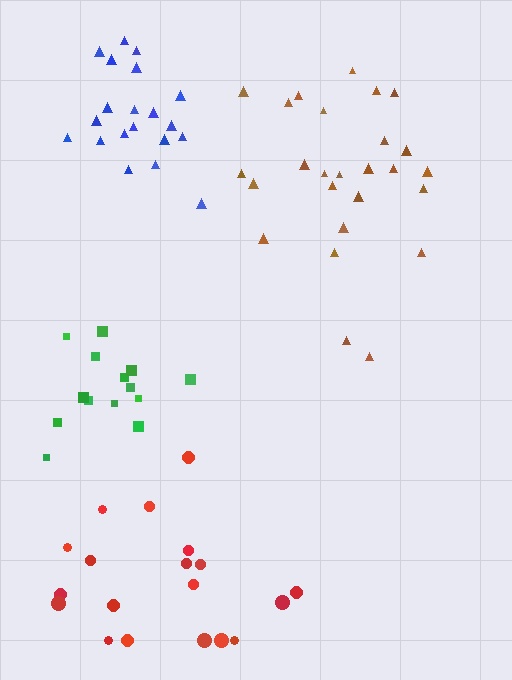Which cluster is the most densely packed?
Green.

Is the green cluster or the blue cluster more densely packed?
Green.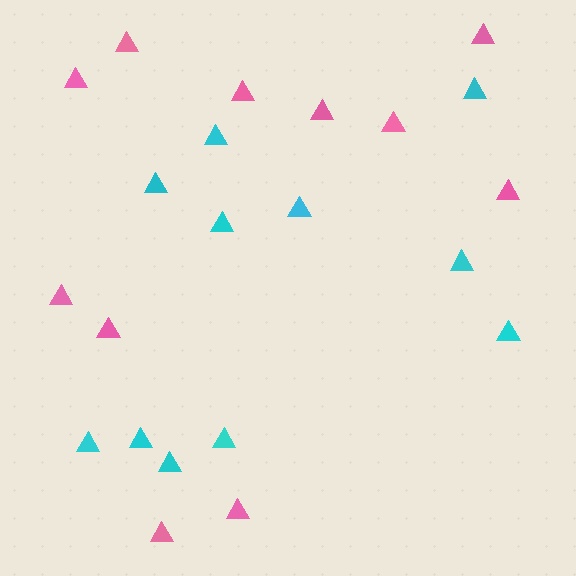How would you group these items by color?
There are 2 groups: one group of cyan triangles (11) and one group of pink triangles (11).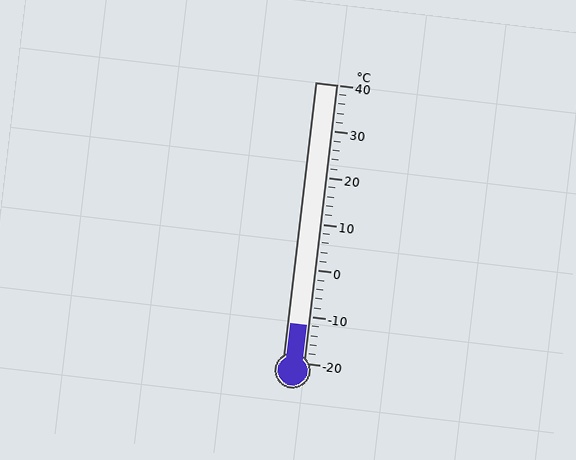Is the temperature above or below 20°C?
The temperature is below 20°C.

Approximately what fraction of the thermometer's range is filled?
The thermometer is filled to approximately 15% of its range.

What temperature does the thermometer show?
The thermometer shows approximately -12°C.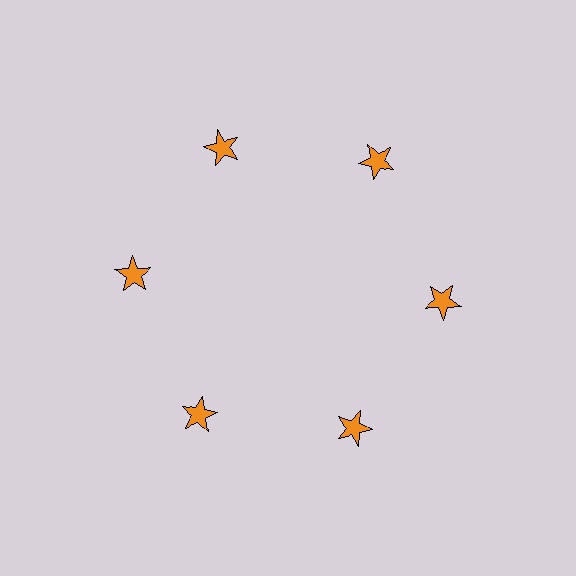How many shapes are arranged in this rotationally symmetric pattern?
There are 6 shapes, arranged in 6 groups of 1.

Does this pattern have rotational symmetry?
Yes, this pattern has 6-fold rotational symmetry. It looks the same after rotating 60 degrees around the center.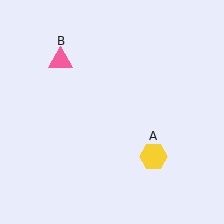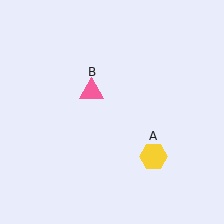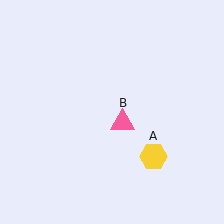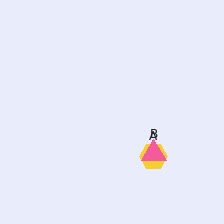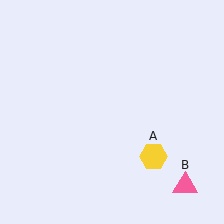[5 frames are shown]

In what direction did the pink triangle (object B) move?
The pink triangle (object B) moved down and to the right.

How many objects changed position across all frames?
1 object changed position: pink triangle (object B).